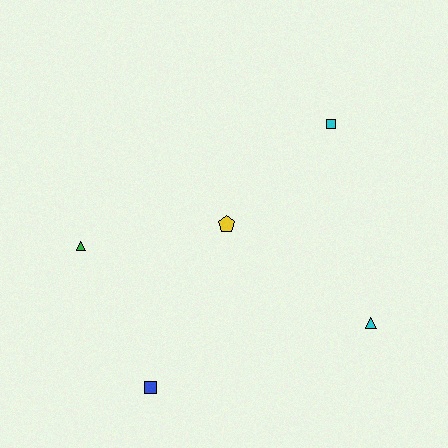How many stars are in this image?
There are no stars.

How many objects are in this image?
There are 5 objects.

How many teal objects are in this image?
There are no teal objects.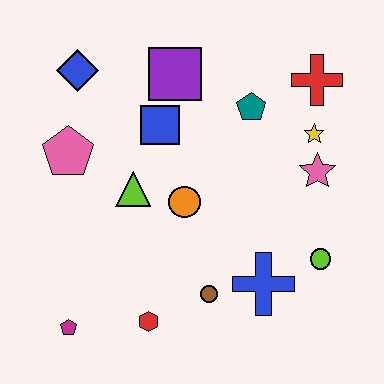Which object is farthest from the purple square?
The magenta pentagon is farthest from the purple square.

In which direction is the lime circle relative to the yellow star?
The lime circle is below the yellow star.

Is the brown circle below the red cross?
Yes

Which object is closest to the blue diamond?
The pink pentagon is closest to the blue diamond.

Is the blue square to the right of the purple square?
No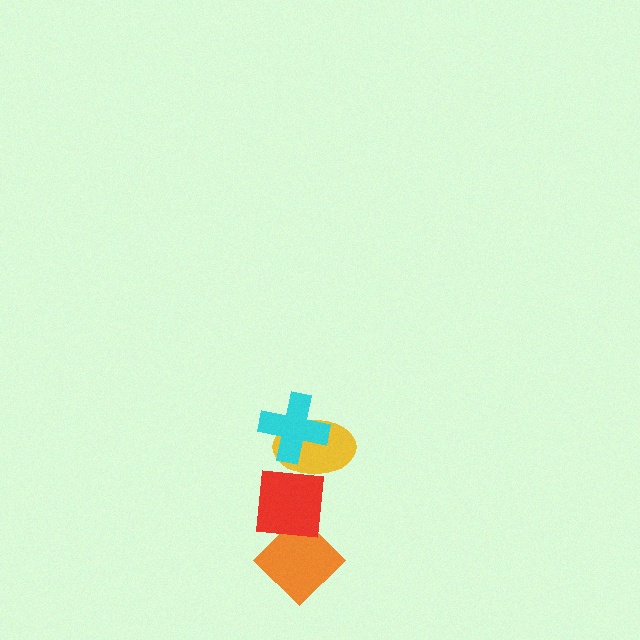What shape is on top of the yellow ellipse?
The cyan cross is on top of the yellow ellipse.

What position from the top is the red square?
The red square is 3rd from the top.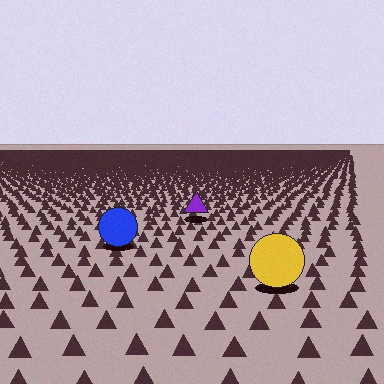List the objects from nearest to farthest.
From nearest to farthest: the yellow circle, the blue circle, the purple triangle.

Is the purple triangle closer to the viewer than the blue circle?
No. The blue circle is closer — you can tell from the texture gradient: the ground texture is coarser near it.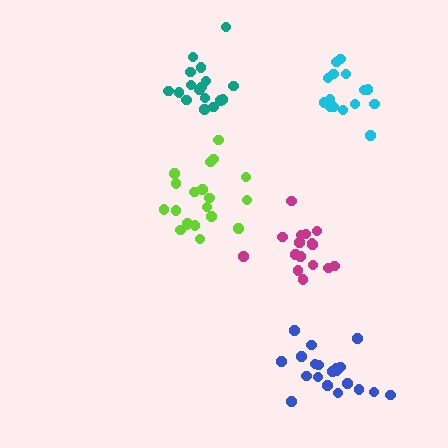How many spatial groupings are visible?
There are 5 spatial groupings.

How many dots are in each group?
Group 1: 20 dots, Group 2: 16 dots, Group 3: 15 dots, Group 4: 17 dots, Group 5: 20 dots (88 total).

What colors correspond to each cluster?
The clusters are colored: lime, magenta, cyan, teal, blue.